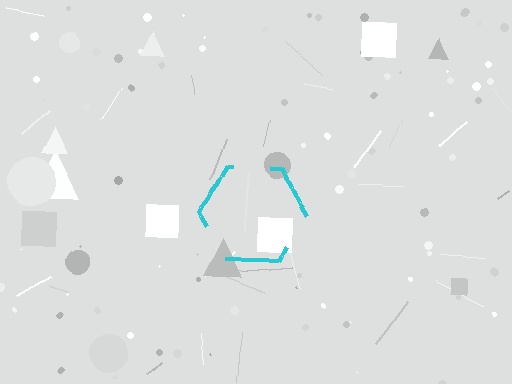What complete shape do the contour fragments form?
The contour fragments form a hexagon.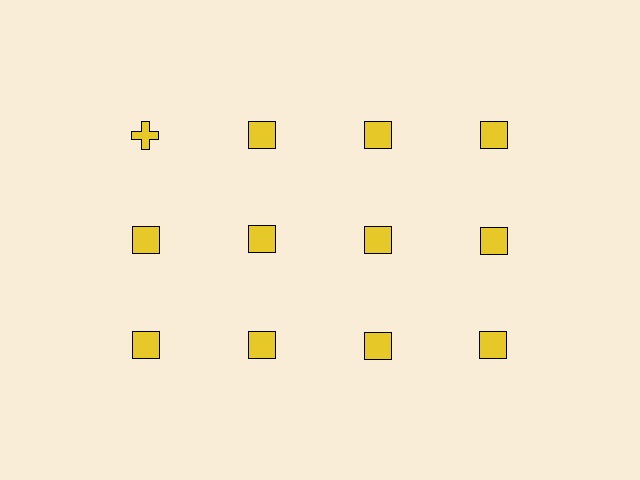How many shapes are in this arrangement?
There are 12 shapes arranged in a grid pattern.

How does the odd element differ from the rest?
It has a different shape: cross instead of square.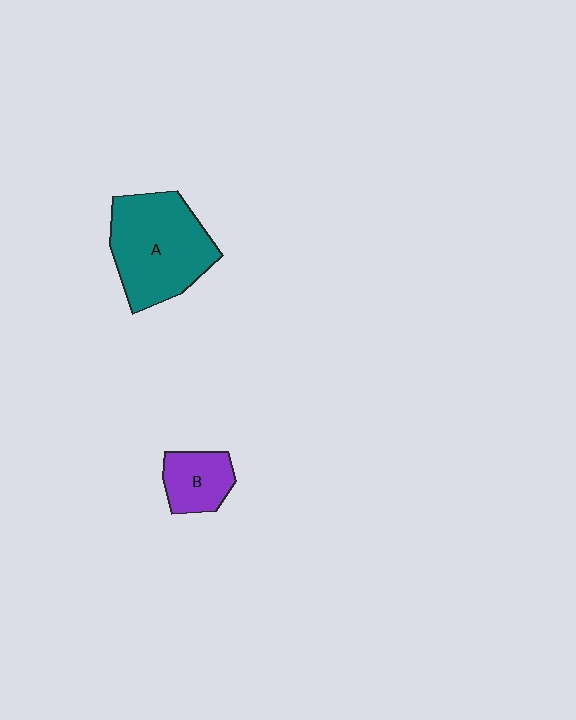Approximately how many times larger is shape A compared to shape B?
Approximately 2.4 times.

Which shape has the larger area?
Shape A (teal).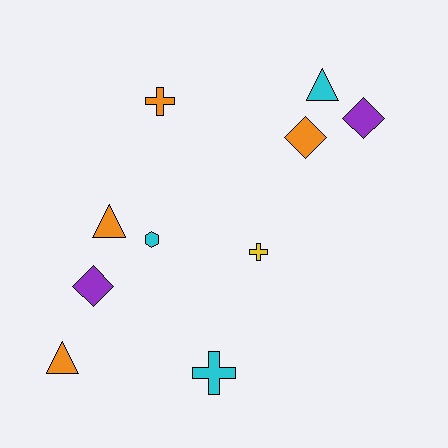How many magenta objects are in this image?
There are no magenta objects.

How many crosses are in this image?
There are 3 crosses.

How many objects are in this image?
There are 10 objects.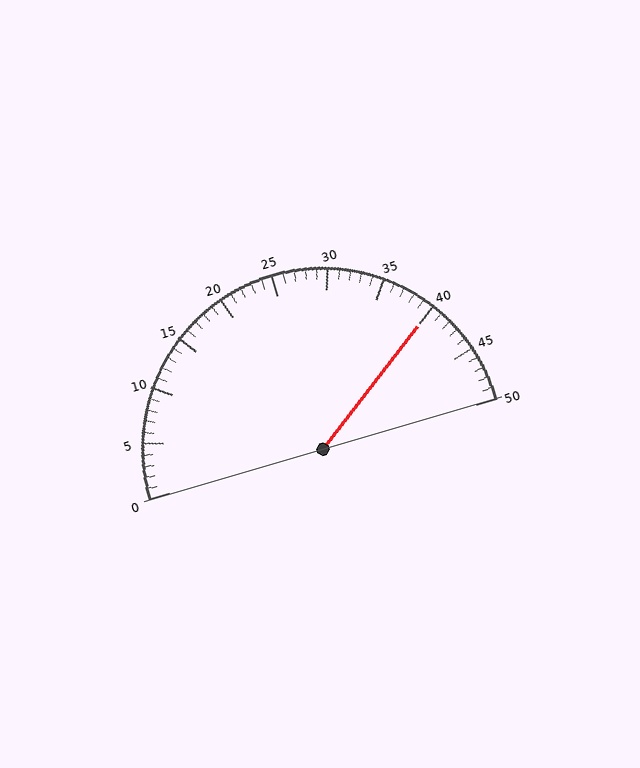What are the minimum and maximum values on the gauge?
The gauge ranges from 0 to 50.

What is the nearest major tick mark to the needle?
The nearest major tick mark is 40.